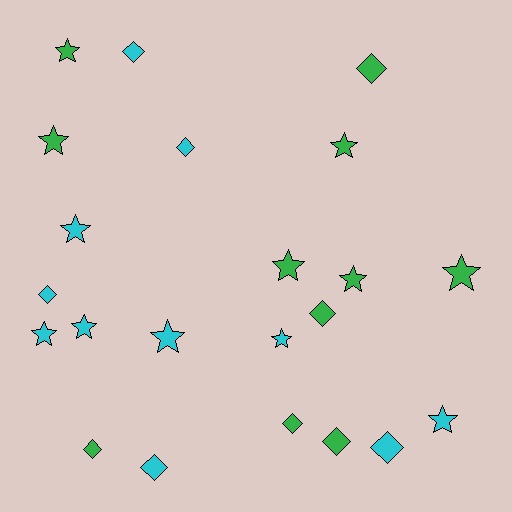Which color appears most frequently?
Green, with 11 objects.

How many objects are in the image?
There are 22 objects.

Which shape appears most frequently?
Star, with 12 objects.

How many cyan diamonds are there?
There are 5 cyan diamonds.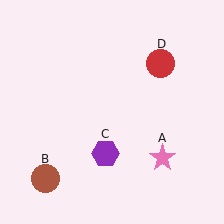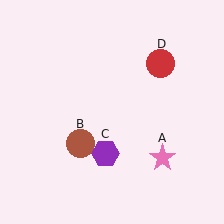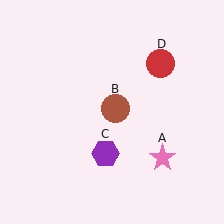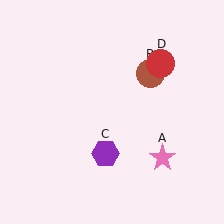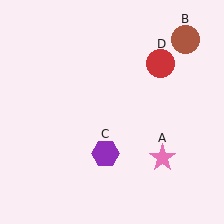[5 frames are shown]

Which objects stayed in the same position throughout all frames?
Pink star (object A) and purple hexagon (object C) and red circle (object D) remained stationary.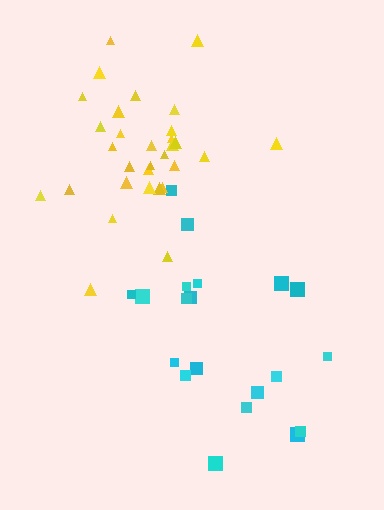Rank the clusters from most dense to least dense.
yellow, cyan.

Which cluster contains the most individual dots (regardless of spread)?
Yellow (31).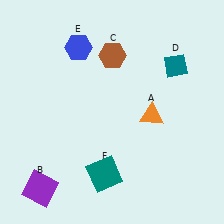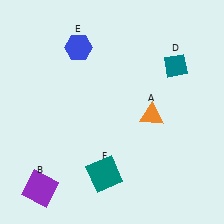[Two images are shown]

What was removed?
The brown hexagon (C) was removed in Image 2.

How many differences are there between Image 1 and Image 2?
There is 1 difference between the two images.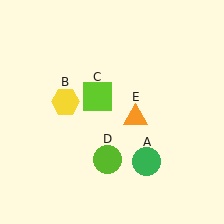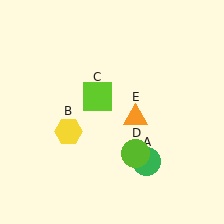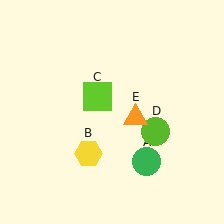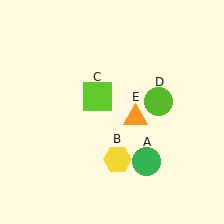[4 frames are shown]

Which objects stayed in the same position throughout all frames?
Green circle (object A) and lime square (object C) and orange triangle (object E) remained stationary.